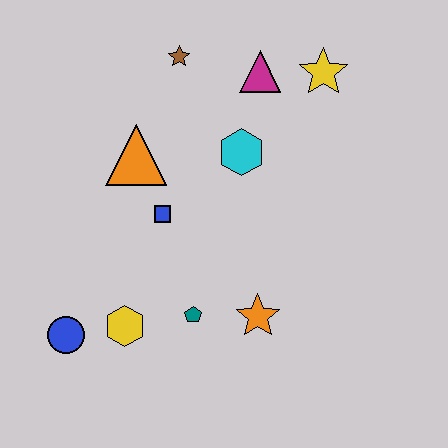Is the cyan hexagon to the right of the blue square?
Yes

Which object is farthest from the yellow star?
The blue circle is farthest from the yellow star.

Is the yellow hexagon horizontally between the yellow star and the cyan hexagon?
No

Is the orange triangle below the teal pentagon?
No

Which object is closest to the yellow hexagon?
The blue circle is closest to the yellow hexagon.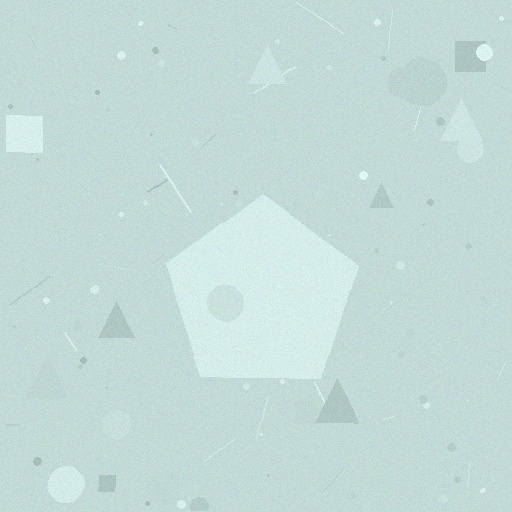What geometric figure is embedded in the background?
A pentagon is embedded in the background.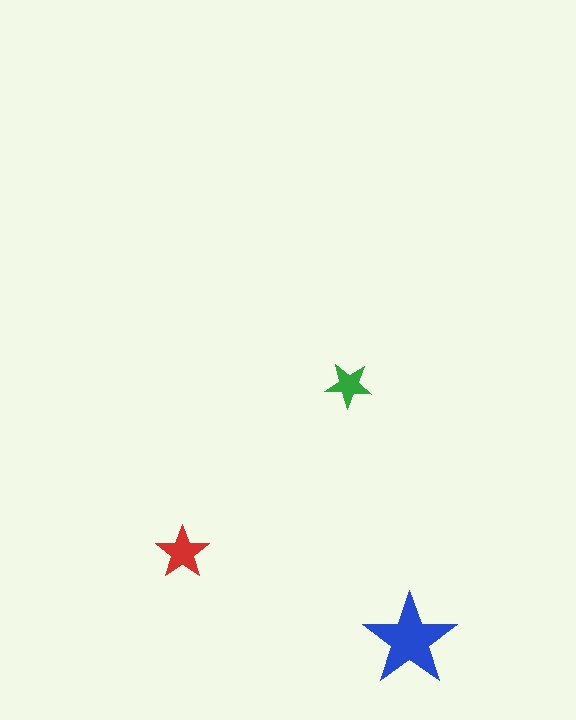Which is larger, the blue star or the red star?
The blue one.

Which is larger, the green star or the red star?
The red one.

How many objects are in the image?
There are 3 objects in the image.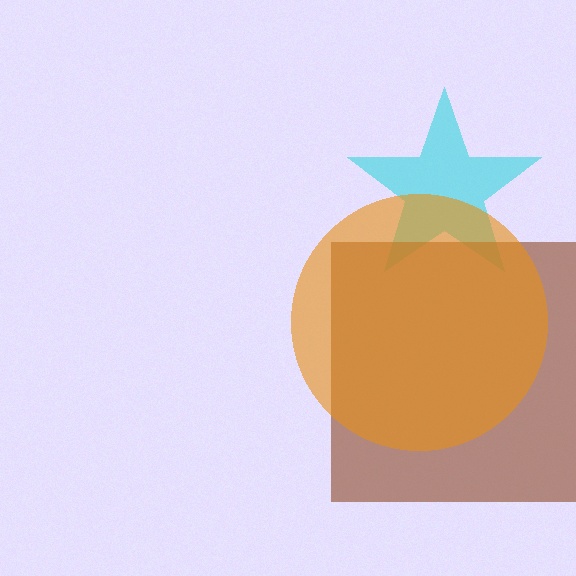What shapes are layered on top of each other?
The layered shapes are: a cyan star, a brown square, an orange circle.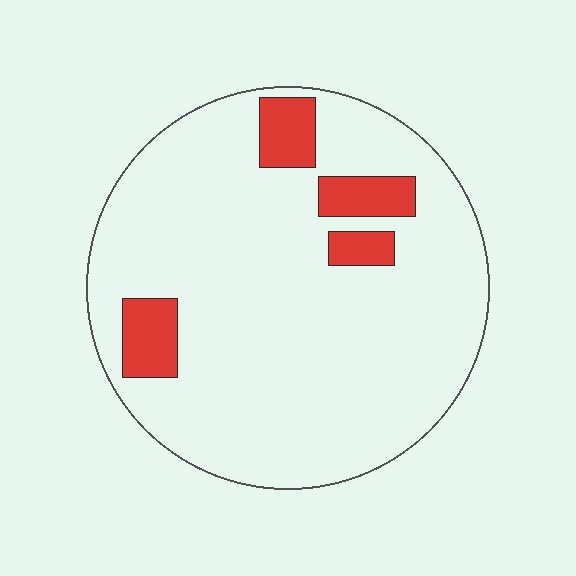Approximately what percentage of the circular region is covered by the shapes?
Approximately 10%.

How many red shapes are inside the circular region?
4.